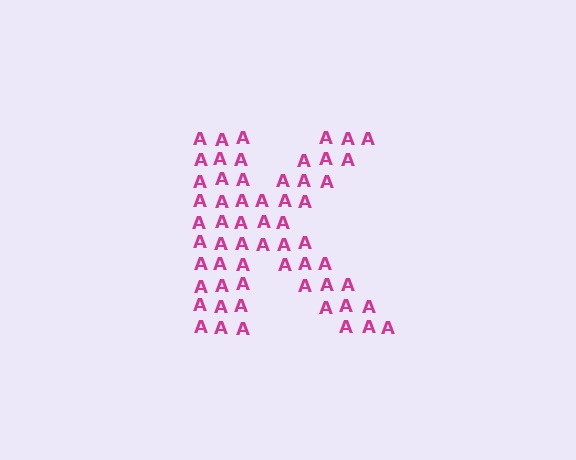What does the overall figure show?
The overall figure shows the letter K.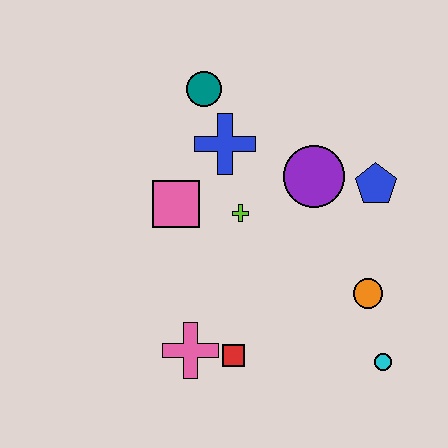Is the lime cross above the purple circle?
No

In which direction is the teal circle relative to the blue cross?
The teal circle is above the blue cross.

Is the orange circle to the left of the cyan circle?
Yes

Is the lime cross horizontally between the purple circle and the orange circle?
No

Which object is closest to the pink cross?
The red square is closest to the pink cross.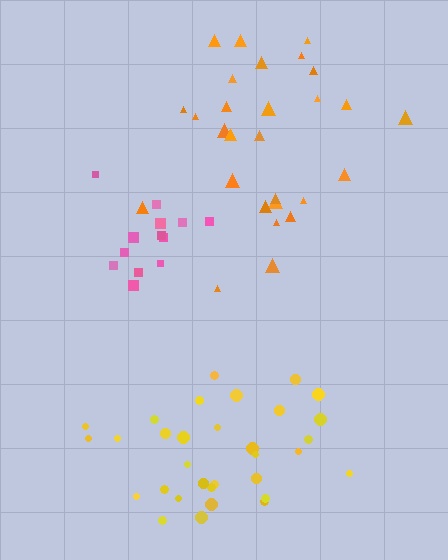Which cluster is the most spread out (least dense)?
Orange.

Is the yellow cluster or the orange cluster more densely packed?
Yellow.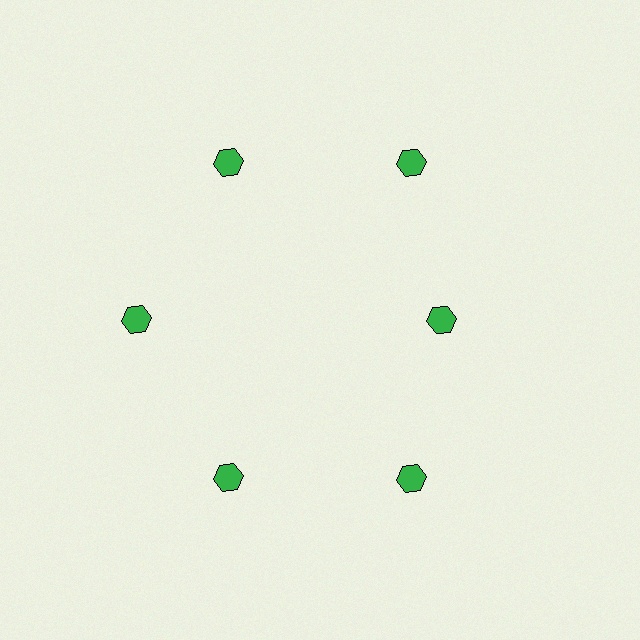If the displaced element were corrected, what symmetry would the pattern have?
It would have 6-fold rotational symmetry — the pattern would map onto itself every 60 degrees.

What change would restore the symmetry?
The symmetry would be restored by moving it outward, back onto the ring so that all 6 hexagons sit at equal angles and equal distance from the center.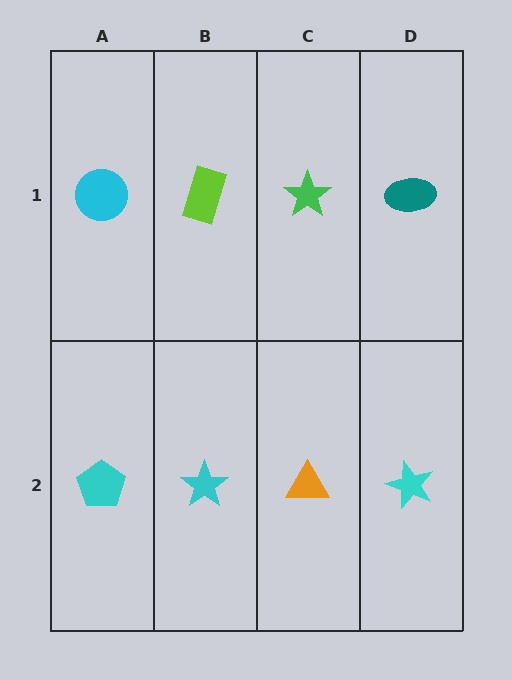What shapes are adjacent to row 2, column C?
A green star (row 1, column C), a cyan star (row 2, column B), a cyan star (row 2, column D).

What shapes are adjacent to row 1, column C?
An orange triangle (row 2, column C), a lime rectangle (row 1, column B), a teal ellipse (row 1, column D).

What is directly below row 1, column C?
An orange triangle.